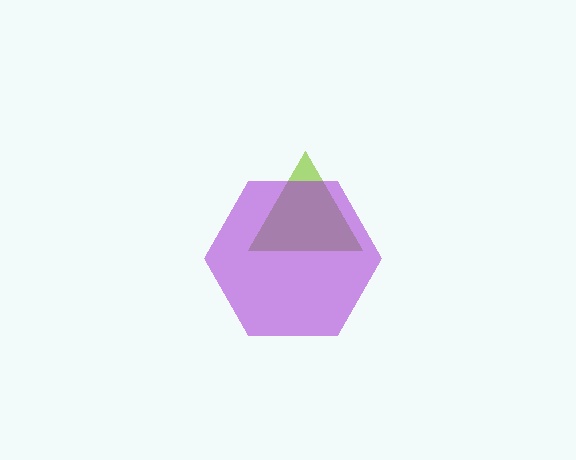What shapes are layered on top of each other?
The layered shapes are: a lime triangle, a purple hexagon.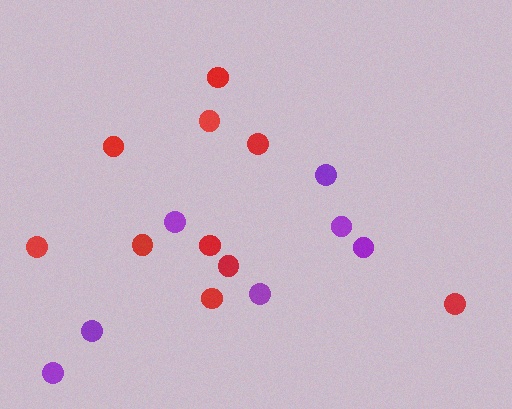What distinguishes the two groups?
There are 2 groups: one group of purple circles (7) and one group of red circles (10).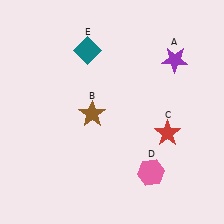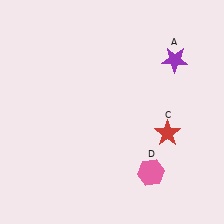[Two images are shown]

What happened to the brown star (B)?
The brown star (B) was removed in Image 2. It was in the bottom-left area of Image 1.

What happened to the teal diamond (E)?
The teal diamond (E) was removed in Image 2. It was in the top-left area of Image 1.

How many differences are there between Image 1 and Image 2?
There are 2 differences between the two images.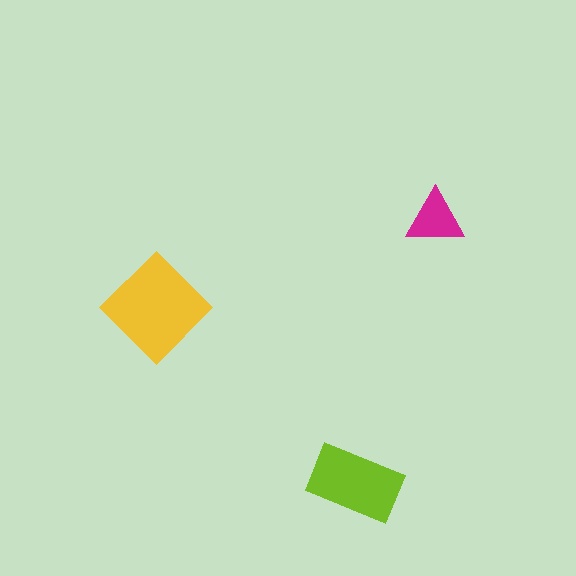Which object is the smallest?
The magenta triangle.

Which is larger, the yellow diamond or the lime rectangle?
The yellow diamond.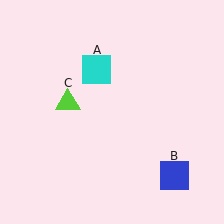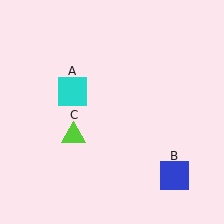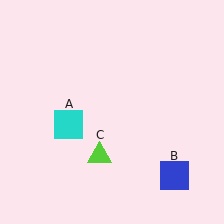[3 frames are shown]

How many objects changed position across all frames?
2 objects changed position: cyan square (object A), lime triangle (object C).